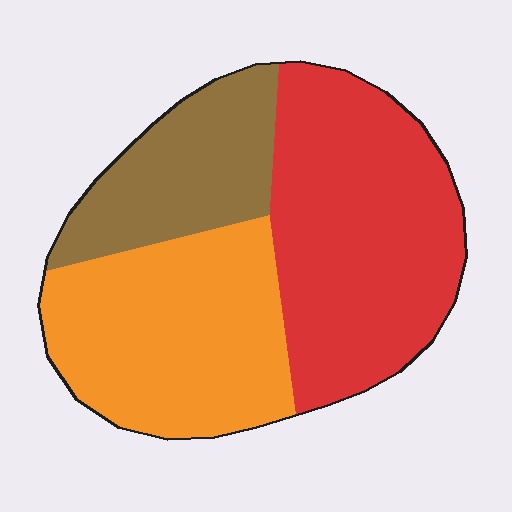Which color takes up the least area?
Brown, at roughly 20%.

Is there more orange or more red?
Red.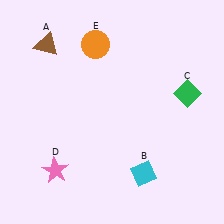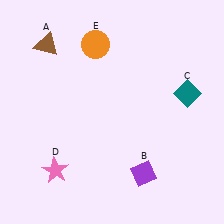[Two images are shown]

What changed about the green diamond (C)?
In Image 1, C is green. In Image 2, it changed to teal.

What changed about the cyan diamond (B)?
In Image 1, B is cyan. In Image 2, it changed to purple.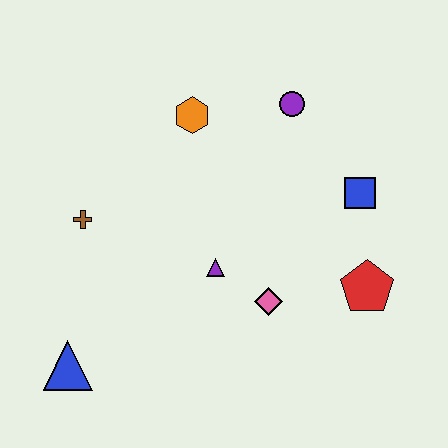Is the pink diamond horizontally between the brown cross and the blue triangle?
No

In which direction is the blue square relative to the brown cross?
The blue square is to the right of the brown cross.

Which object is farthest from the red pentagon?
The blue triangle is farthest from the red pentagon.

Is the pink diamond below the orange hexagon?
Yes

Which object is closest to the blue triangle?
The brown cross is closest to the blue triangle.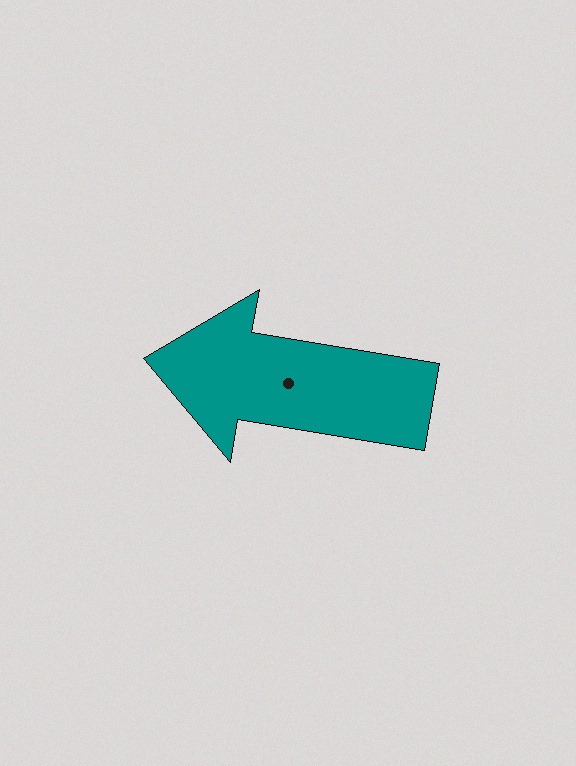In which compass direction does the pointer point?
West.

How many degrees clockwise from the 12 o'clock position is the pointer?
Approximately 279 degrees.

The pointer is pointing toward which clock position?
Roughly 9 o'clock.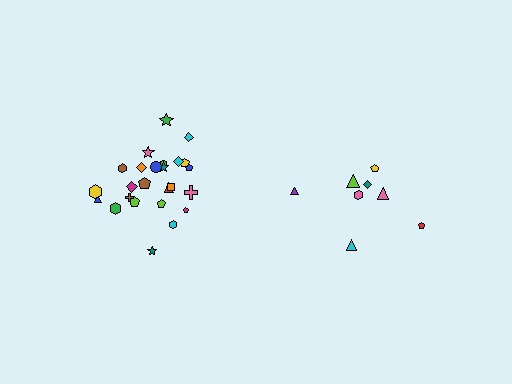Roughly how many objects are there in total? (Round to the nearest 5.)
Roughly 35 objects in total.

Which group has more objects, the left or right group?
The left group.